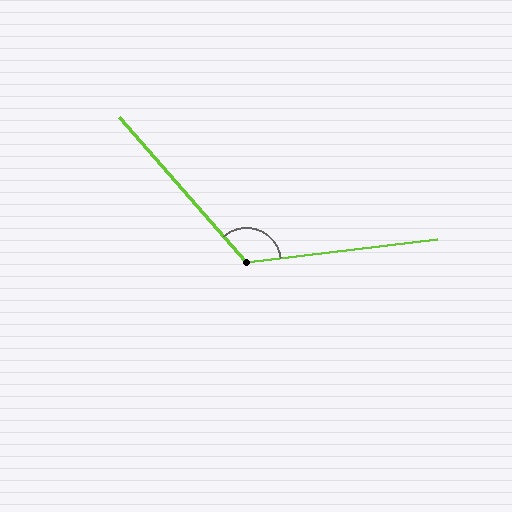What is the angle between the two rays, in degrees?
Approximately 125 degrees.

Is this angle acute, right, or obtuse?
It is obtuse.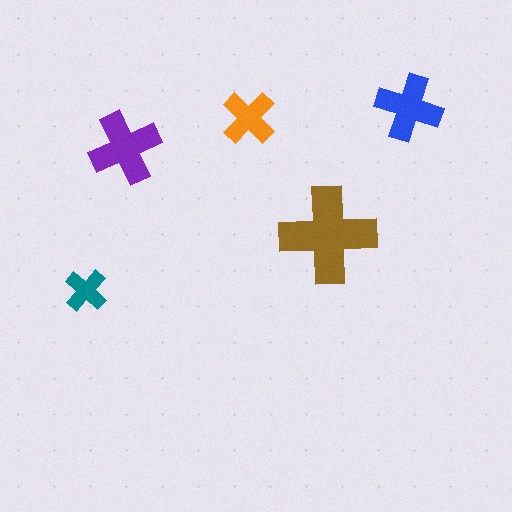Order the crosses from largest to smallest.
the brown one, the purple one, the blue one, the orange one, the teal one.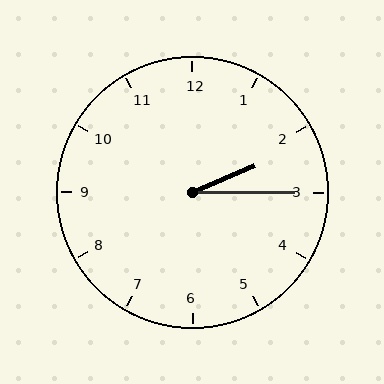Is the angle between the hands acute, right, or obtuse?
It is acute.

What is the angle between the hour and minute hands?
Approximately 22 degrees.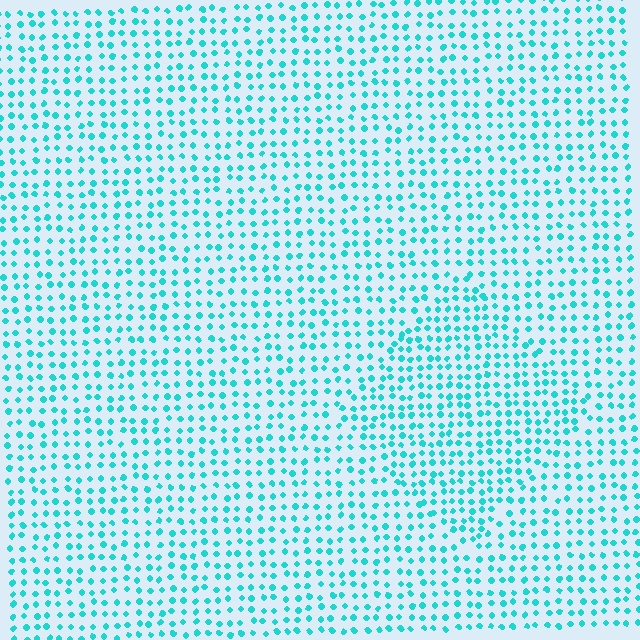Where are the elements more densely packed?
The elements are more densely packed inside the diamond boundary.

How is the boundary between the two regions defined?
The boundary is defined by a change in element density (approximately 1.4x ratio). All elements are the same color, size, and shape.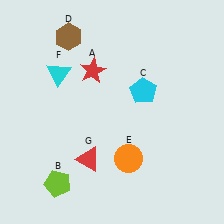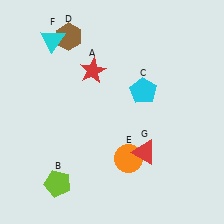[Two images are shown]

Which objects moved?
The objects that moved are: the cyan triangle (F), the red triangle (G).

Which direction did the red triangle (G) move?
The red triangle (G) moved right.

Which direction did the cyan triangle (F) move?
The cyan triangle (F) moved up.